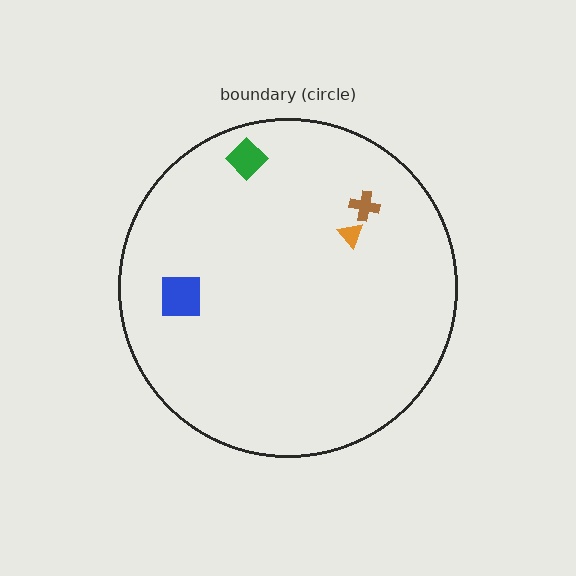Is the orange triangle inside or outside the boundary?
Inside.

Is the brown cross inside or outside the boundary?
Inside.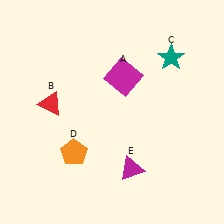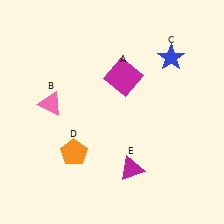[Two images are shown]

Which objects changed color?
B changed from red to pink. C changed from teal to blue.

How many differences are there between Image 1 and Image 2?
There are 2 differences between the two images.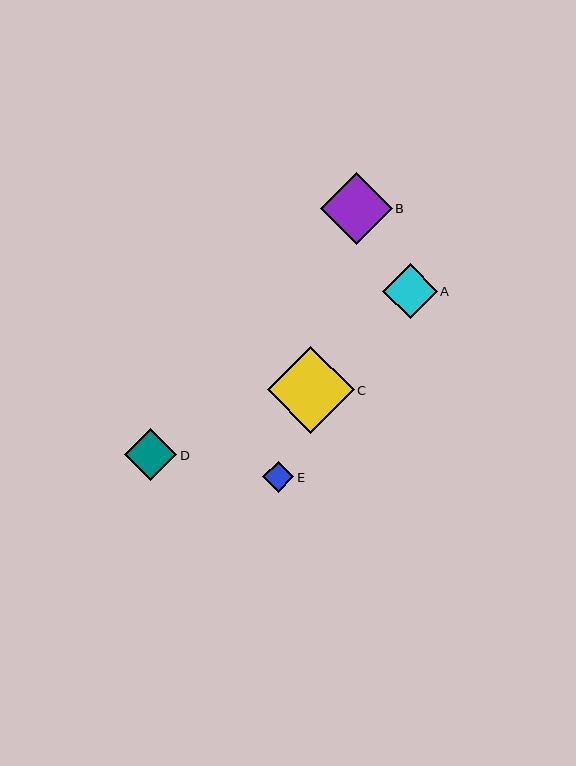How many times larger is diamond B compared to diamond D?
Diamond B is approximately 1.4 times the size of diamond D.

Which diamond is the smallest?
Diamond E is the smallest with a size of approximately 31 pixels.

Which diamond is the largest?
Diamond C is the largest with a size of approximately 87 pixels.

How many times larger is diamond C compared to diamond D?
Diamond C is approximately 1.7 times the size of diamond D.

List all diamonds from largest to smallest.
From largest to smallest: C, B, A, D, E.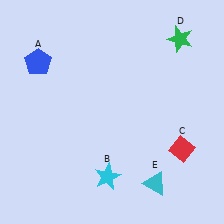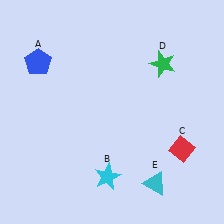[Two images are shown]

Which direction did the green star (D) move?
The green star (D) moved down.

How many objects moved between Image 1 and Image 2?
1 object moved between the two images.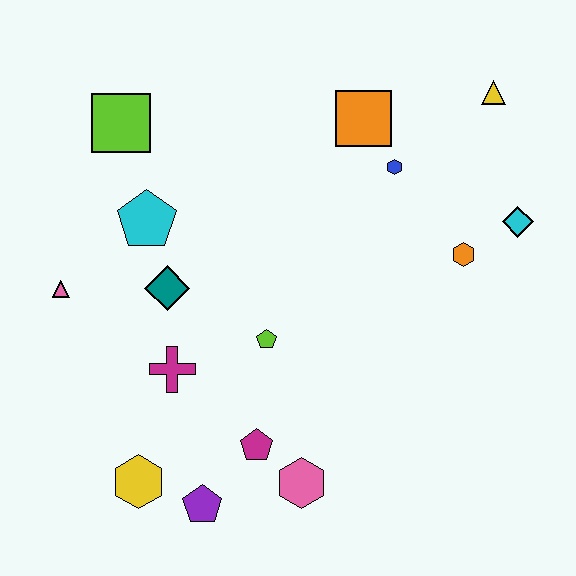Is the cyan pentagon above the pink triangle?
Yes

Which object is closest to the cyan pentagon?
The teal diamond is closest to the cyan pentagon.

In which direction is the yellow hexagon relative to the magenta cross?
The yellow hexagon is below the magenta cross.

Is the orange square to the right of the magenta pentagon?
Yes